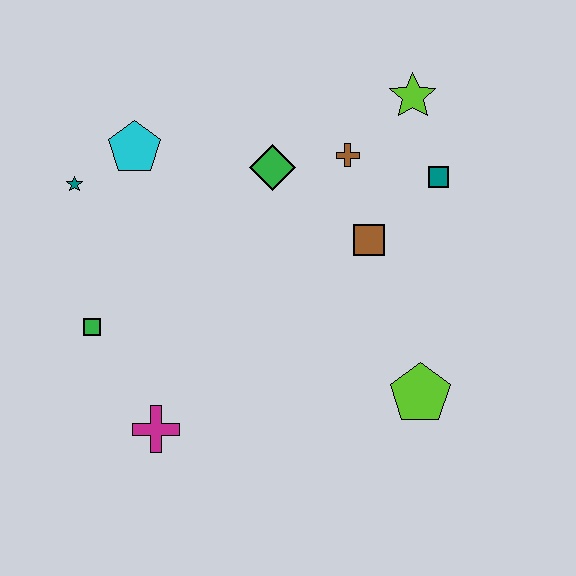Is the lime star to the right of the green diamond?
Yes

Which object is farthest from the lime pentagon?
The teal star is farthest from the lime pentagon.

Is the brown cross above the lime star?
No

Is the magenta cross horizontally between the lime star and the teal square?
No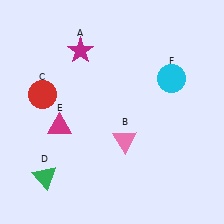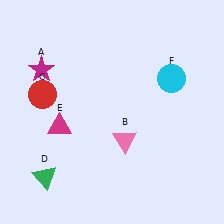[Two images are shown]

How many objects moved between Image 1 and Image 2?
1 object moved between the two images.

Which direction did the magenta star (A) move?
The magenta star (A) moved left.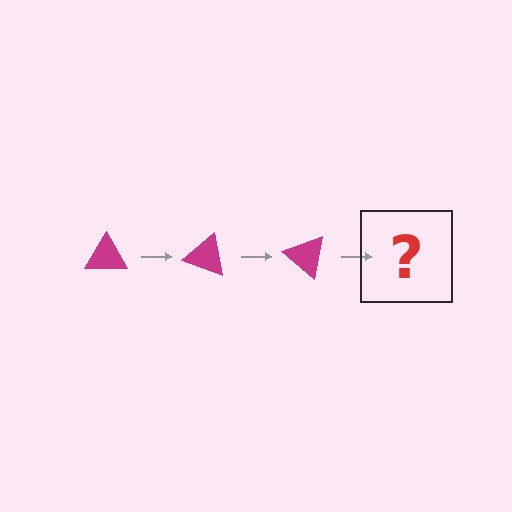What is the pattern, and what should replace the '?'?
The pattern is that the triangle rotates 20 degrees each step. The '?' should be a magenta triangle rotated 60 degrees.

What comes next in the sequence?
The next element should be a magenta triangle rotated 60 degrees.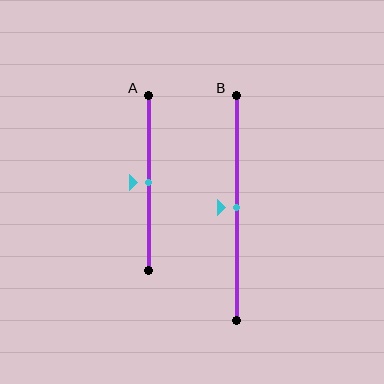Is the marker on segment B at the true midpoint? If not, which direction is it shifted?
Yes, the marker on segment B is at the true midpoint.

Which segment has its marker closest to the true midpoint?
Segment A has its marker closest to the true midpoint.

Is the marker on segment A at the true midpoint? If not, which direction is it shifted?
Yes, the marker on segment A is at the true midpoint.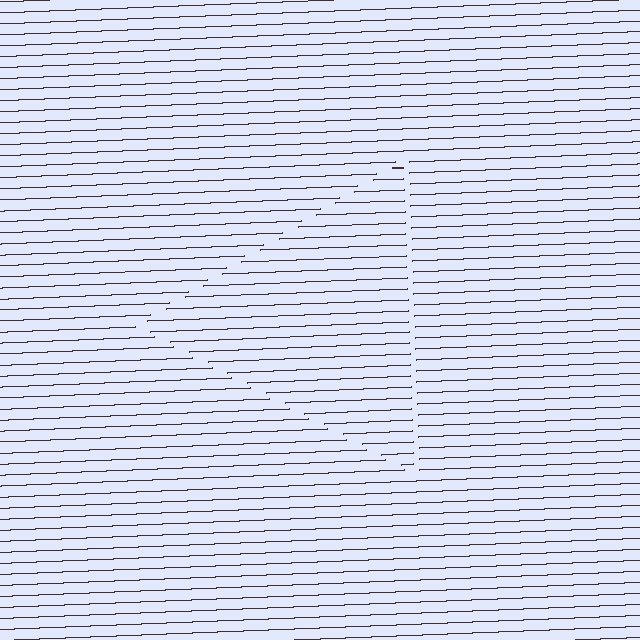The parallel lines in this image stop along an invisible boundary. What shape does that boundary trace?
An illusory triangle. The interior of the shape contains the same grating, shifted by half a period — the contour is defined by the phase discontinuity where line-ends from the inner and outer gratings abut.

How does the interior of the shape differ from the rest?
The interior of the shape contains the same grating, shifted by half a period — the contour is defined by the phase discontinuity where line-ends from the inner and outer gratings abut.